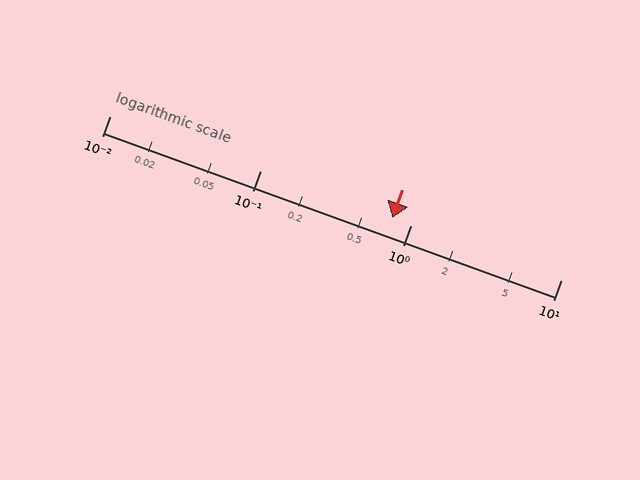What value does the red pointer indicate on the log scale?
The pointer indicates approximately 0.75.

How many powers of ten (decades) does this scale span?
The scale spans 3 decades, from 0.01 to 10.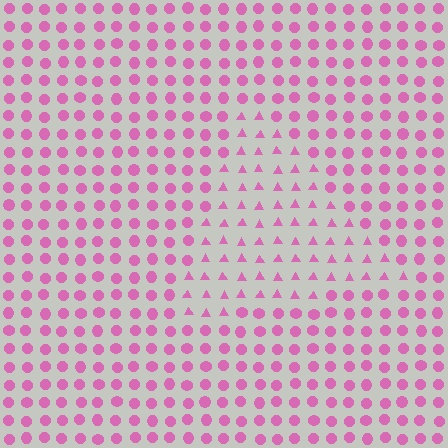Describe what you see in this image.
The image is filled with small pink elements arranged in a uniform grid. A triangle-shaped region contains triangles, while the surrounding area contains circles. The boundary is defined purely by the change in element shape.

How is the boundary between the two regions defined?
The boundary is defined by a change in element shape: triangles inside vs. circles outside. All elements share the same color and spacing.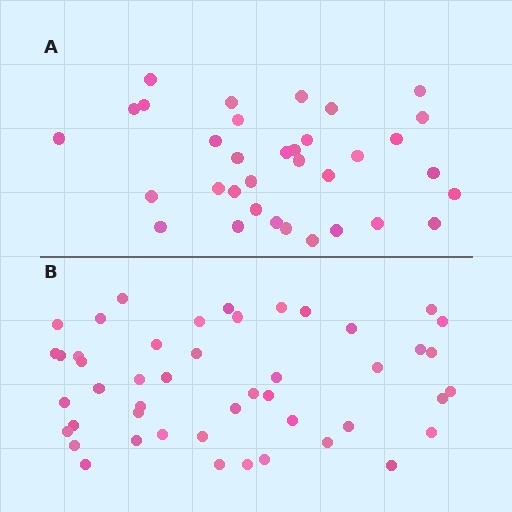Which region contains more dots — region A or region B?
Region B (the bottom region) has more dots.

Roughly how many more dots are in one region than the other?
Region B has approximately 15 more dots than region A.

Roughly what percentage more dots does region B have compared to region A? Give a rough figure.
About 40% more.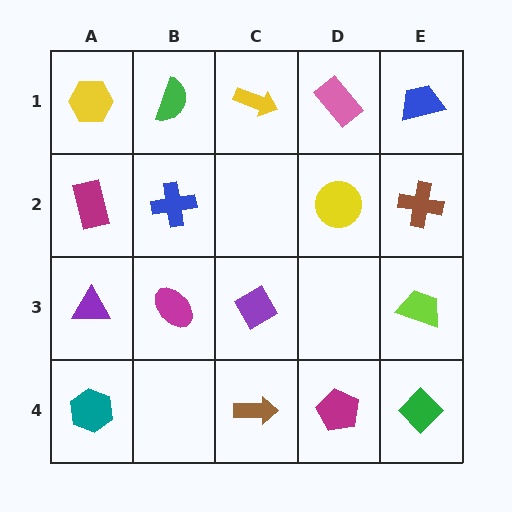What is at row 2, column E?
A brown cross.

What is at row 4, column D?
A magenta pentagon.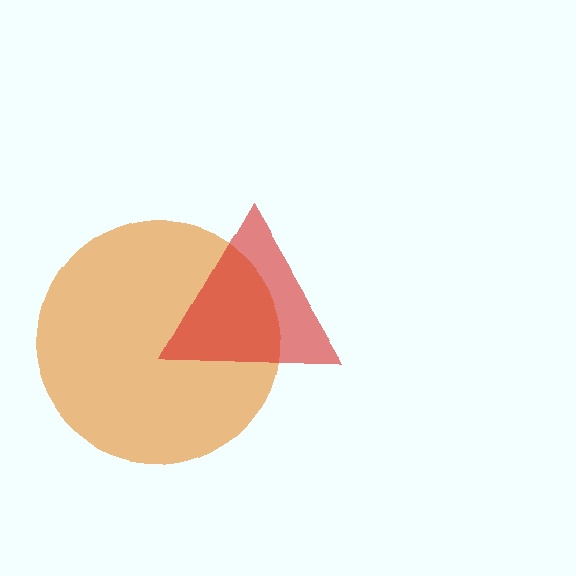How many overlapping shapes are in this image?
There are 2 overlapping shapes in the image.